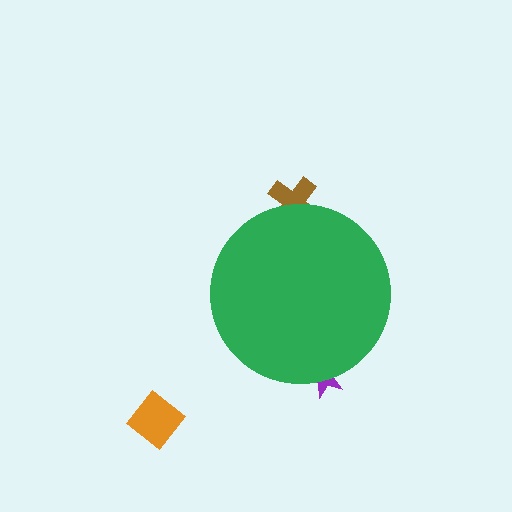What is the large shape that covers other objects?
A green circle.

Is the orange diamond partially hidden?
No, the orange diamond is fully visible.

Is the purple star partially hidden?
Yes, the purple star is partially hidden behind the green circle.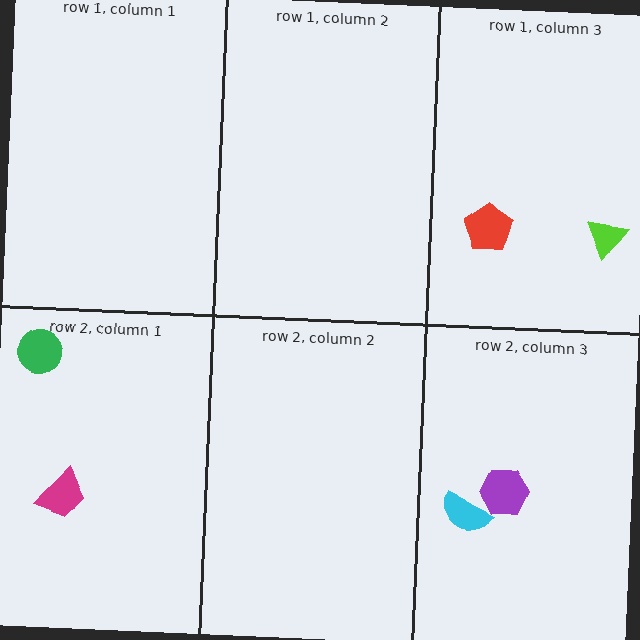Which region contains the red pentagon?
The row 1, column 3 region.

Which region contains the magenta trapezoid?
The row 2, column 1 region.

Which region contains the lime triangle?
The row 1, column 3 region.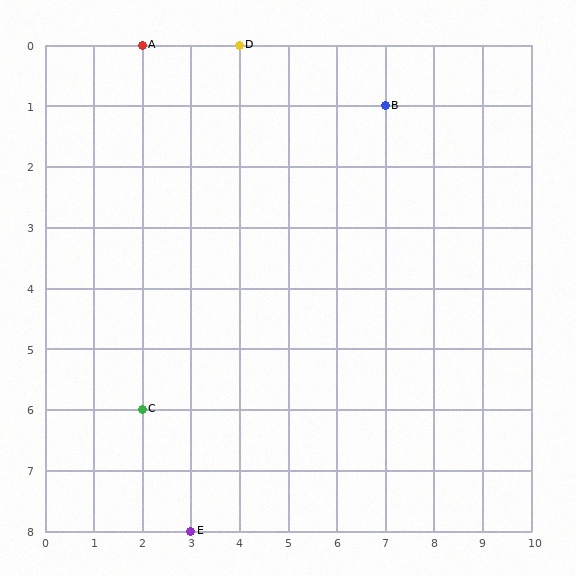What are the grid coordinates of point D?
Point D is at grid coordinates (4, 0).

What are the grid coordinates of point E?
Point E is at grid coordinates (3, 8).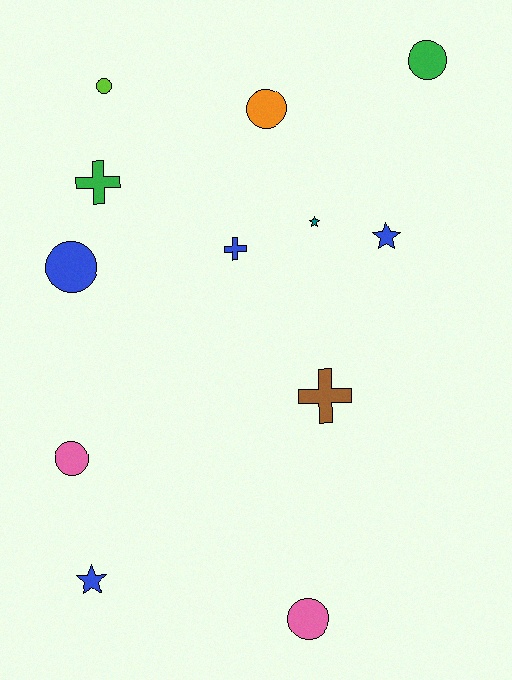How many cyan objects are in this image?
There are no cyan objects.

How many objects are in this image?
There are 12 objects.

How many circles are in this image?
There are 6 circles.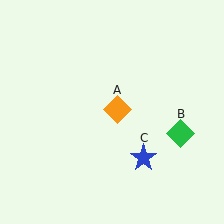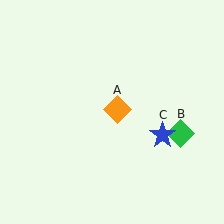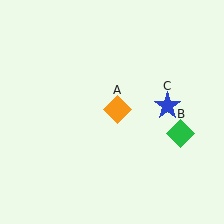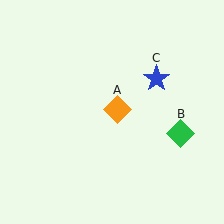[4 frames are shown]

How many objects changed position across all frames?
1 object changed position: blue star (object C).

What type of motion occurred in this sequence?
The blue star (object C) rotated counterclockwise around the center of the scene.